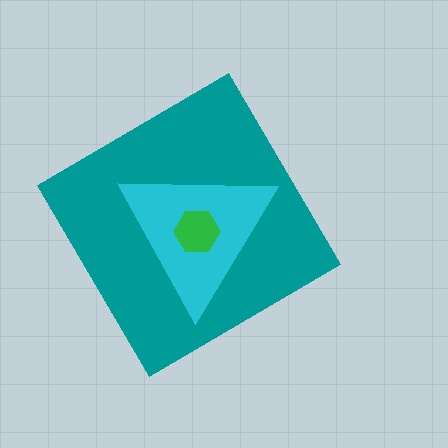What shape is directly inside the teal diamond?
The cyan triangle.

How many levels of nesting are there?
3.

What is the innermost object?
The green hexagon.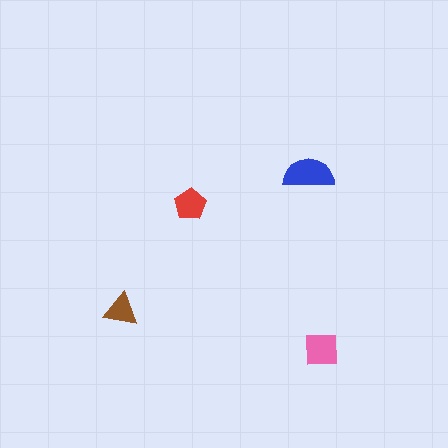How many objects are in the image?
There are 4 objects in the image.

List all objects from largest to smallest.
The blue semicircle, the pink square, the red pentagon, the brown triangle.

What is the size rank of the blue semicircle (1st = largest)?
1st.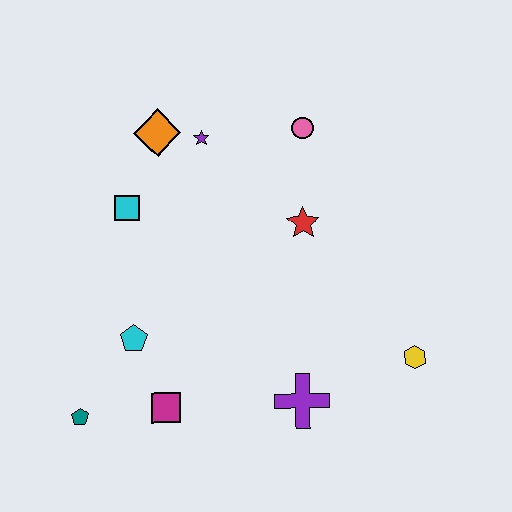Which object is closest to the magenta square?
The cyan pentagon is closest to the magenta square.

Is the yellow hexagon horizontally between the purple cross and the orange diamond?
No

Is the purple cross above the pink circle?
No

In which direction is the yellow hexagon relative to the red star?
The yellow hexagon is below the red star.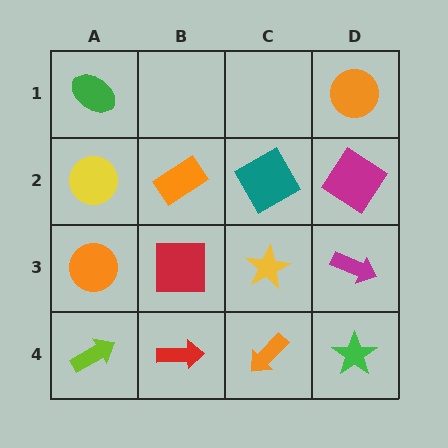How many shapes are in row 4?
4 shapes.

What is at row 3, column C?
A yellow star.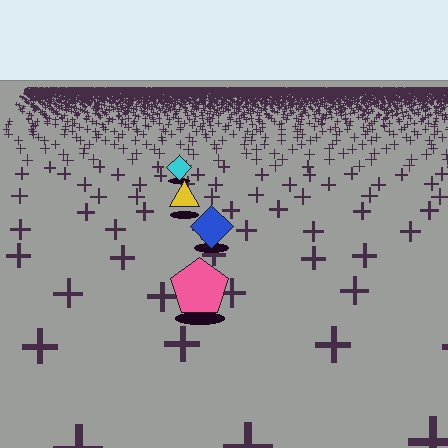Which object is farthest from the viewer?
The cyan diamond is farthest from the viewer. It appears smaller and the ground texture around it is denser.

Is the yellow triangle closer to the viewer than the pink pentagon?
No. The pink pentagon is closer — you can tell from the texture gradient: the ground texture is coarser near it.